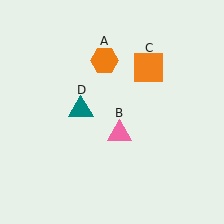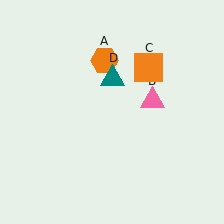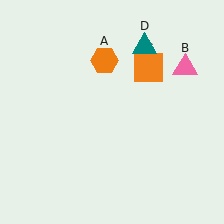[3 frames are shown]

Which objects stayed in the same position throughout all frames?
Orange hexagon (object A) and orange square (object C) remained stationary.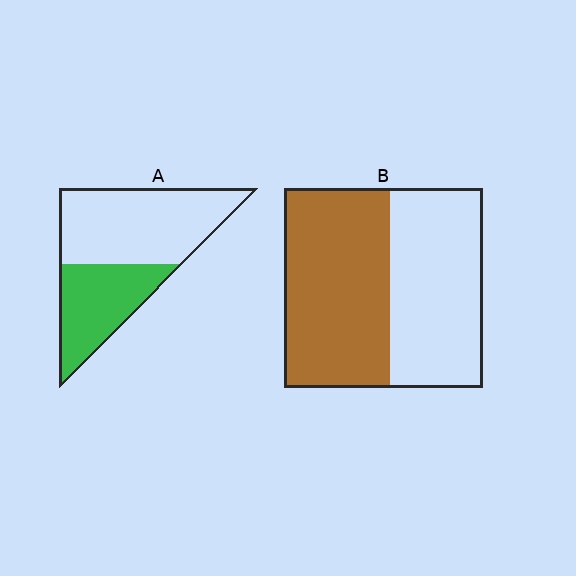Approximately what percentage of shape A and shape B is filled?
A is approximately 40% and B is approximately 55%.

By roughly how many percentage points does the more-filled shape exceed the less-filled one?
By roughly 15 percentage points (B over A).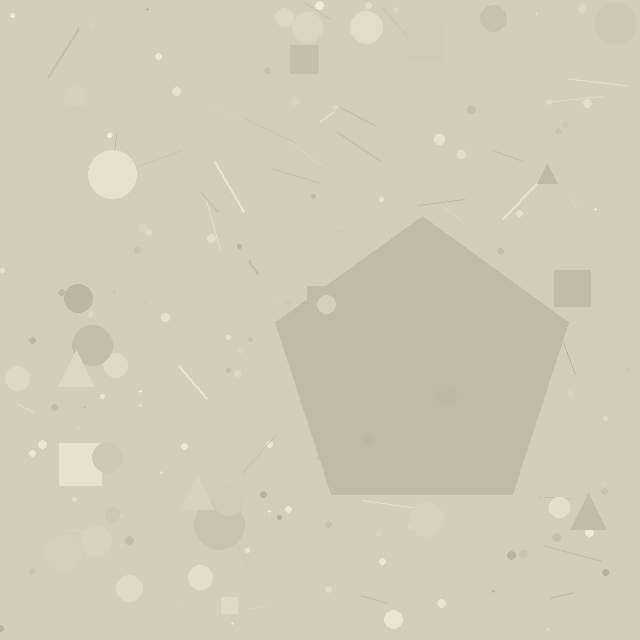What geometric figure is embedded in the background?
A pentagon is embedded in the background.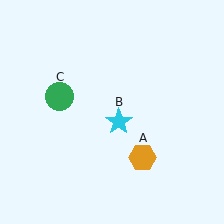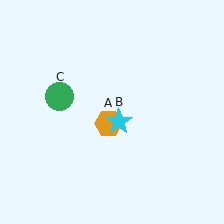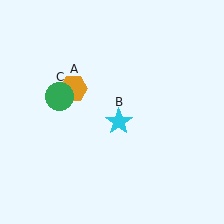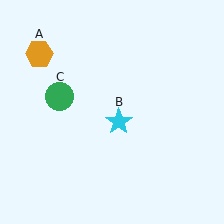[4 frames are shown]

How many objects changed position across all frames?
1 object changed position: orange hexagon (object A).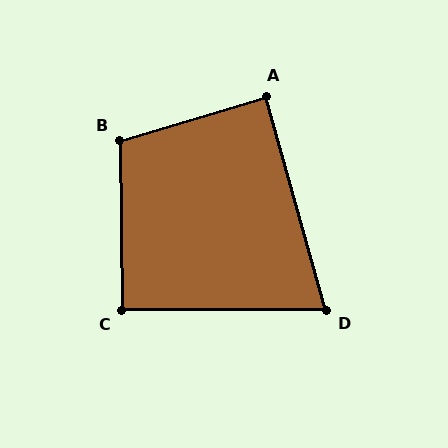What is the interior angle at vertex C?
Approximately 91 degrees (approximately right).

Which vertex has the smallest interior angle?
D, at approximately 74 degrees.